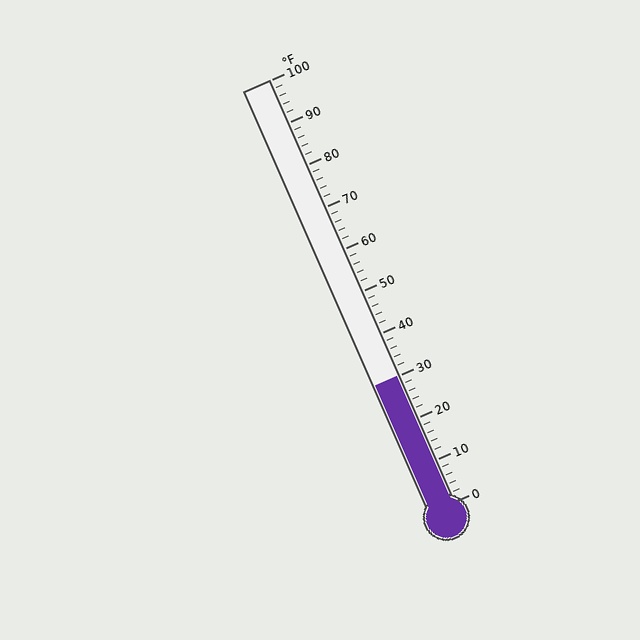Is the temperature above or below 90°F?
The temperature is below 90°F.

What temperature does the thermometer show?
The thermometer shows approximately 30°F.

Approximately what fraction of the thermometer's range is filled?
The thermometer is filled to approximately 30% of its range.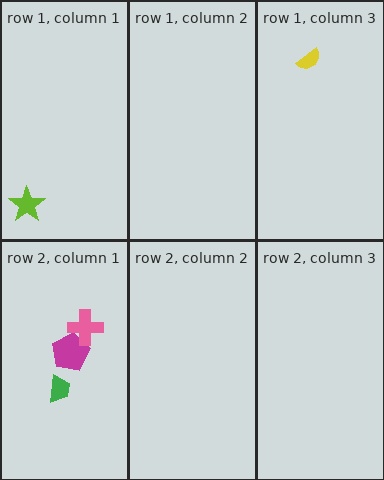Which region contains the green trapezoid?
The row 2, column 1 region.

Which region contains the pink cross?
The row 2, column 1 region.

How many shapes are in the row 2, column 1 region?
3.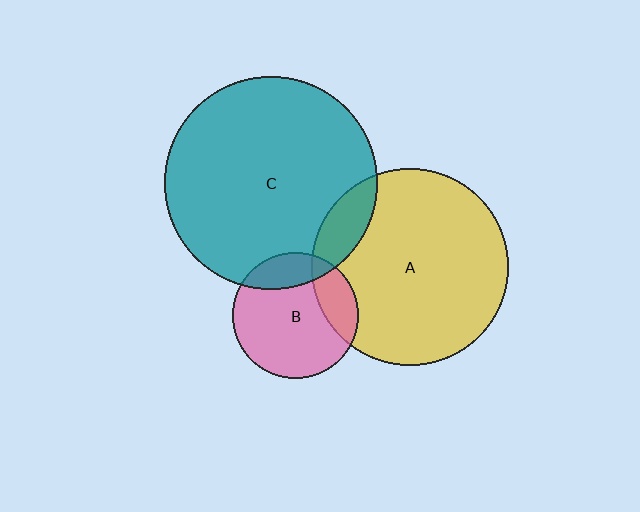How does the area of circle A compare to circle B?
Approximately 2.5 times.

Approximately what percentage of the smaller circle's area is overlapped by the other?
Approximately 20%.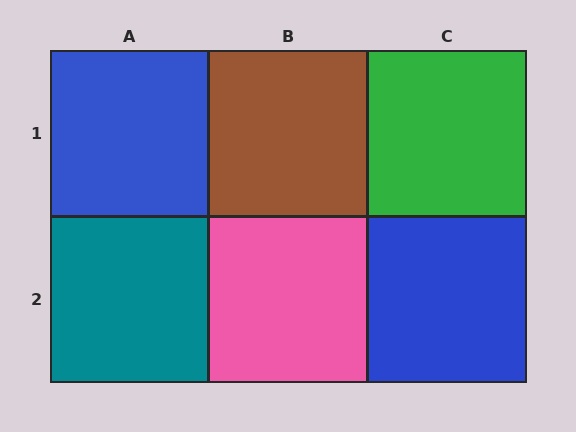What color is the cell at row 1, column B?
Brown.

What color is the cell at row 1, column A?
Blue.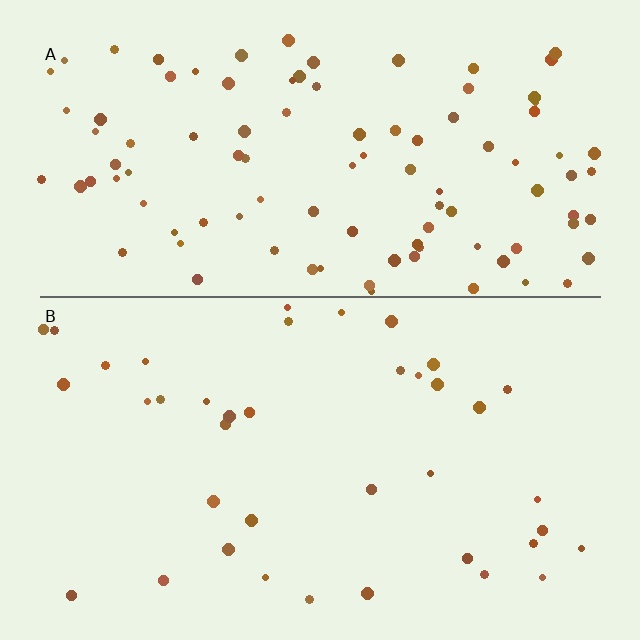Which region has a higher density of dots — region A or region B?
A (the top).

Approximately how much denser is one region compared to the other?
Approximately 2.6× — region A over region B.